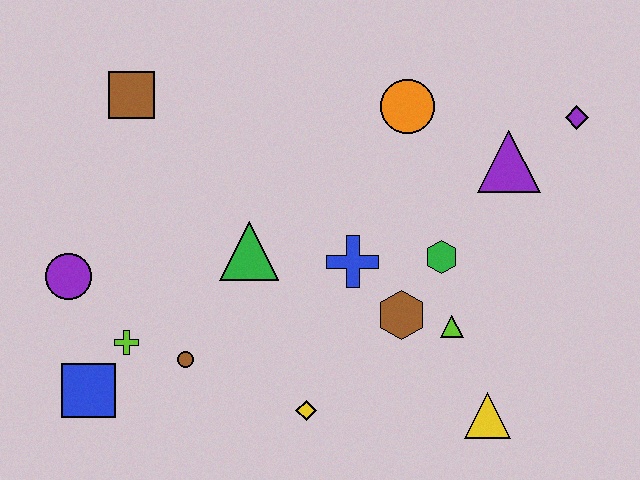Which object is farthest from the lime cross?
The purple diamond is farthest from the lime cross.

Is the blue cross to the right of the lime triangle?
No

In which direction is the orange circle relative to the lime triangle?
The orange circle is above the lime triangle.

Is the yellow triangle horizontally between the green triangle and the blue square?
No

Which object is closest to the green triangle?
The blue cross is closest to the green triangle.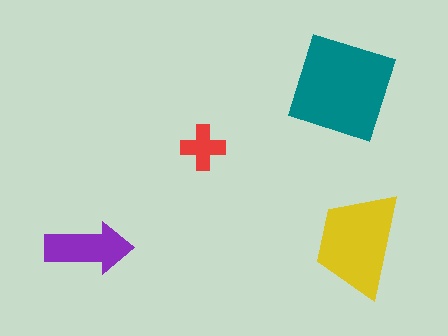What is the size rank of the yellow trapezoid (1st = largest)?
2nd.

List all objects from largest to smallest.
The teal diamond, the yellow trapezoid, the purple arrow, the red cross.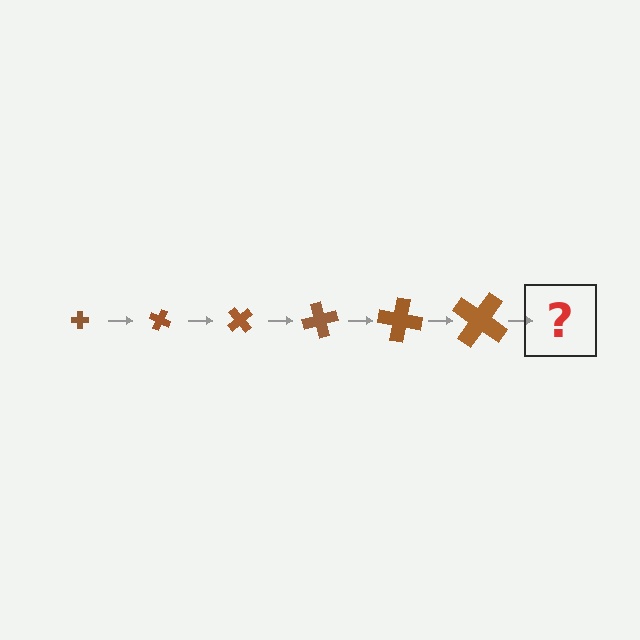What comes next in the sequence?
The next element should be a cross, larger than the previous one and rotated 150 degrees from the start.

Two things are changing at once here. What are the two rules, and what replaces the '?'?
The two rules are that the cross grows larger each step and it rotates 25 degrees each step. The '?' should be a cross, larger than the previous one and rotated 150 degrees from the start.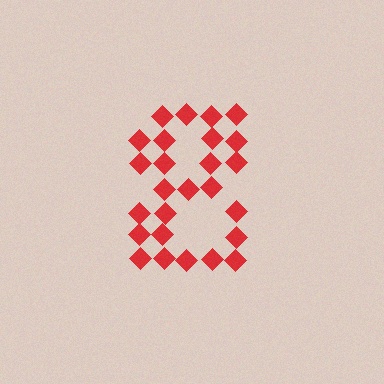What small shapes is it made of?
It is made of small diamonds.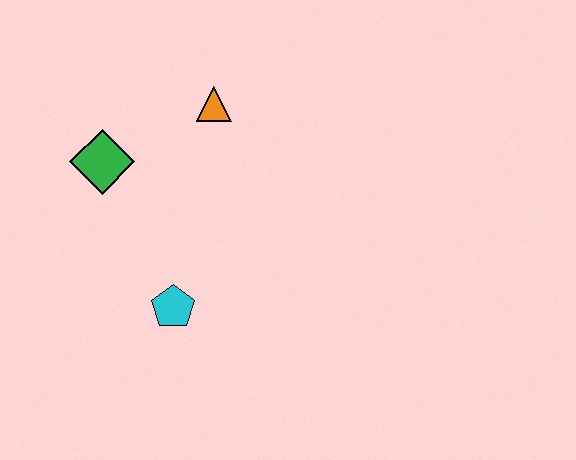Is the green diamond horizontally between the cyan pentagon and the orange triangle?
No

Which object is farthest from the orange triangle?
The cyan pentagon is farthest from the orange triangle.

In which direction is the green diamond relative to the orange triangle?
The green diamond is to the left of the orange triangle.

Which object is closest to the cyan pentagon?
The green diamond is closest to the cyan pentagon.